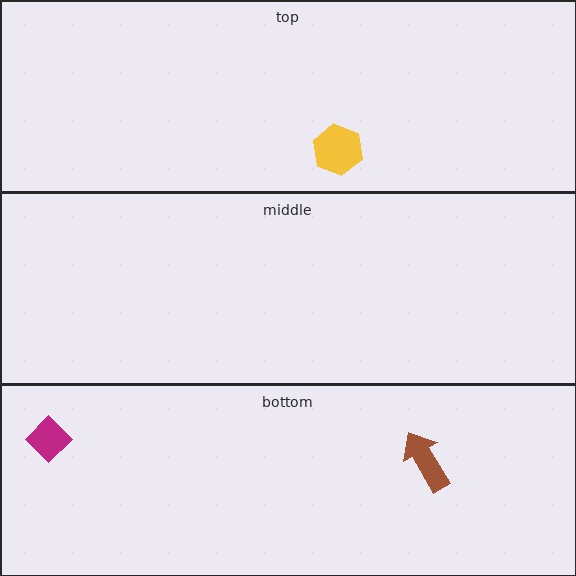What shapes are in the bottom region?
The magenta diamond, the brown arrow.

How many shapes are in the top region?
1.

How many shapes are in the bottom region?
2.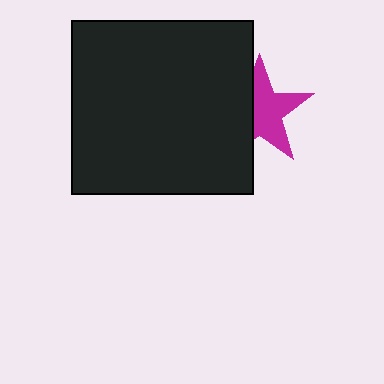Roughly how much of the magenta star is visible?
About half of it is visible (roughly 61%).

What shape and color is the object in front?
The object in front is a black rectangle.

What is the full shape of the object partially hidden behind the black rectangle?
The partially hidden object is a magenta star.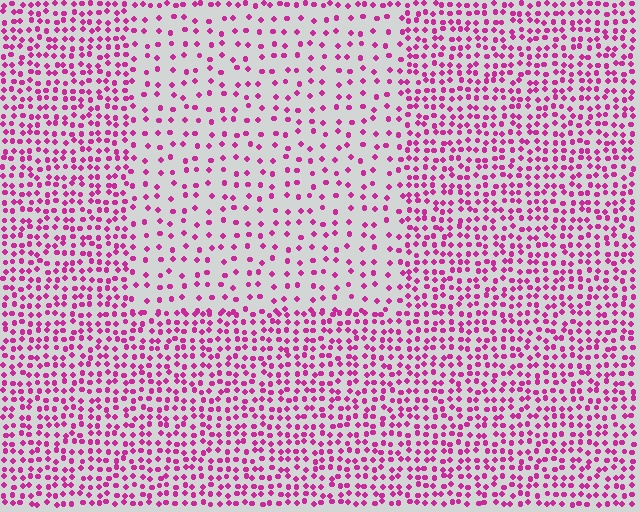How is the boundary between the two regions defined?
The boundary is defined by a change in element density (approximately 2.2x ratio). All elements are the same color, size, and shape.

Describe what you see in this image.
The image contains small magenta elements arranged at two different densities. A rectangle-shaped region is visible where the elements are less densely packed than the surrounding area.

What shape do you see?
I see a rectangle.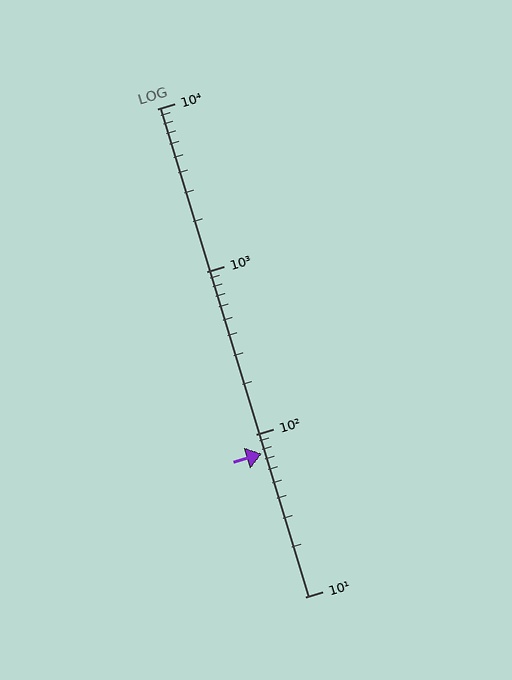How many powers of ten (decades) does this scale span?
The scale spans 3 decades, from 10 to 10000.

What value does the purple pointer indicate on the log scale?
The pointer indicates approximately 76.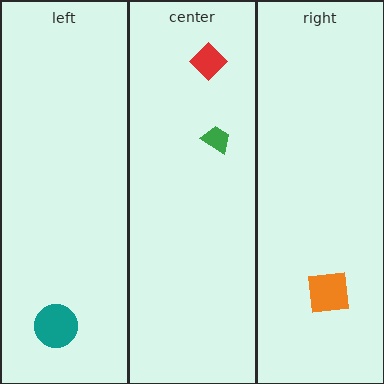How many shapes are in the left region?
1.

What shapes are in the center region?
The green trapezoid, the red diamond.